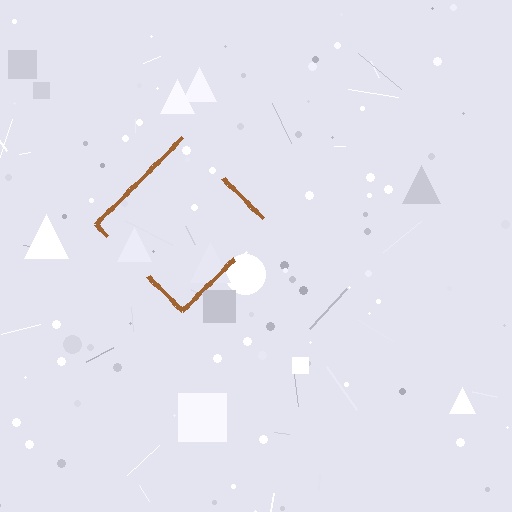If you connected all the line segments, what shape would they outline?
They would outline a diamond.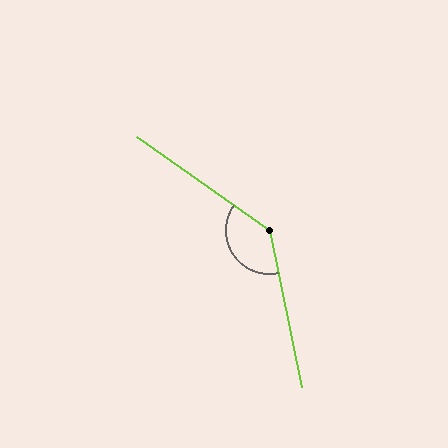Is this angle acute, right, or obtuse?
It is obtuse.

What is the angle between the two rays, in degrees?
Approximately 137 degrees.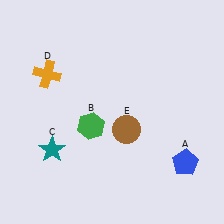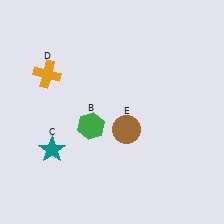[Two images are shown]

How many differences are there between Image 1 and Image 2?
There is 1 difference between the two images.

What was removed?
The blue pentagon (A) was removed in Image 2.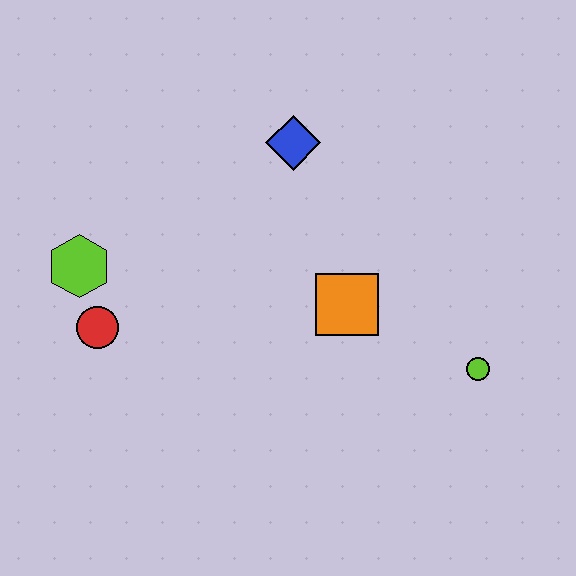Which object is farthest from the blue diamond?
The lime circle is farthest from the blue diamond.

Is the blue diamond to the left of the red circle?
No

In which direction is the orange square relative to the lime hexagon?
The orange square is to the right of the lime hexagon.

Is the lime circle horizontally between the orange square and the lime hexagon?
No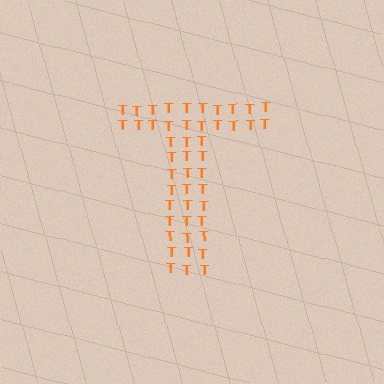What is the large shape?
The large shape is the letter T.